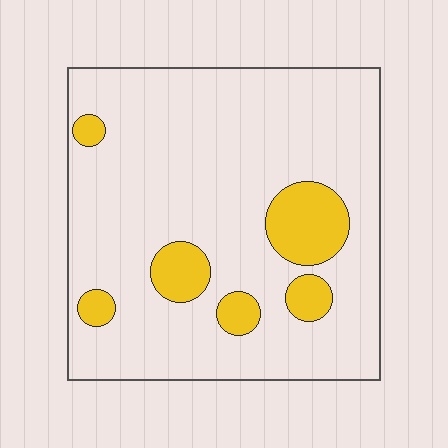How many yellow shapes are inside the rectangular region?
6.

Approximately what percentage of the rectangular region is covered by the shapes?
Approximately 15%.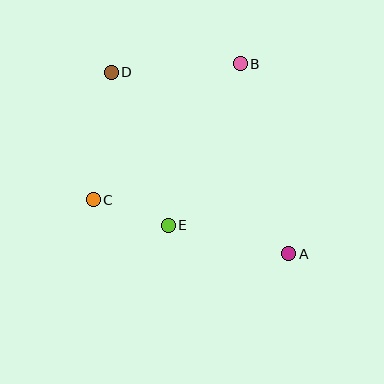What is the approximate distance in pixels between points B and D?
The distance between B and D is approximately 129 pixels.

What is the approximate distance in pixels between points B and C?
The distance between B and C is approximately 201 pixels.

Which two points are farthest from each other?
Points A and D are farthest from each other.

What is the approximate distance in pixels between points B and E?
The distance between B and E is approximately 177 pixels.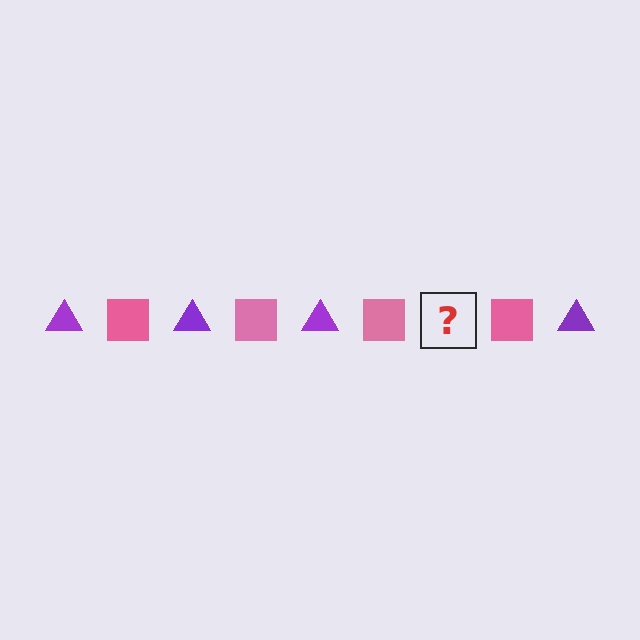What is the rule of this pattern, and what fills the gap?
The rule is that the pattern alternates between purple triangle and pink square. The gap should be filled with a purple triangle.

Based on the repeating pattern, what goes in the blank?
The blank should be a purple triangle.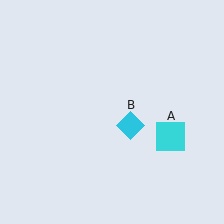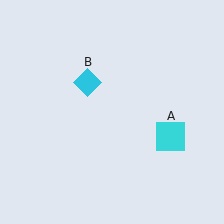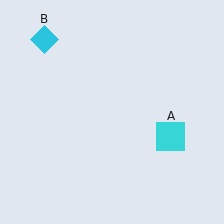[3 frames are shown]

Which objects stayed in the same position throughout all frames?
Cyan square (object A) remained stationary.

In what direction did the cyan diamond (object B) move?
The cyan diamond (object B) moved up and to the left.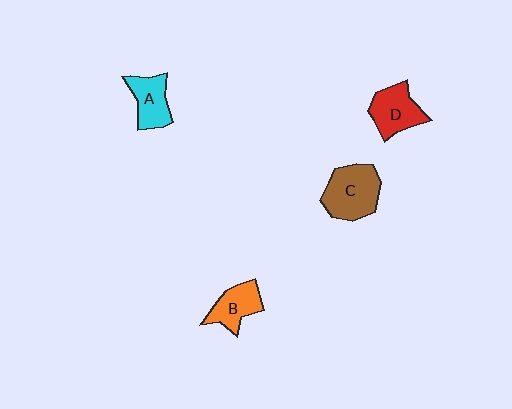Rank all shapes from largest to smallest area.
From largest to smallest: C (brown), D (red), A (cyan), B (orange).